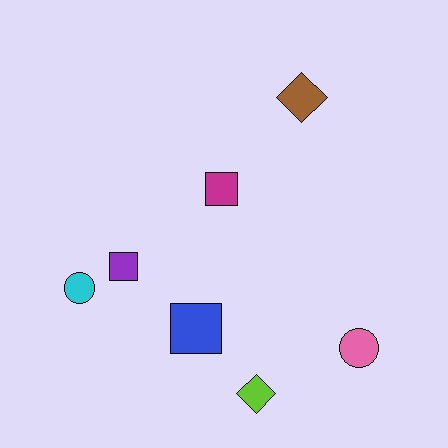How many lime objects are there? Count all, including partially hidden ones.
There is 1 lime object.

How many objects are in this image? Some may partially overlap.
There are 7 objects.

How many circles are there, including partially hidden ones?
There are 2 circles.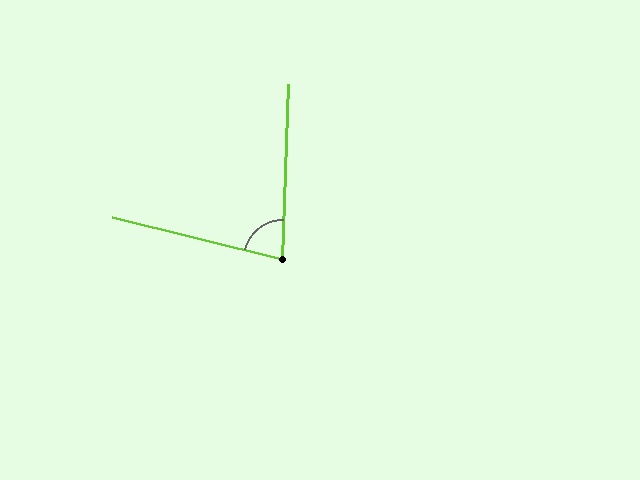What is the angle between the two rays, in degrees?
Approximately 78 degrees.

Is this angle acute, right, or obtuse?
It is acute.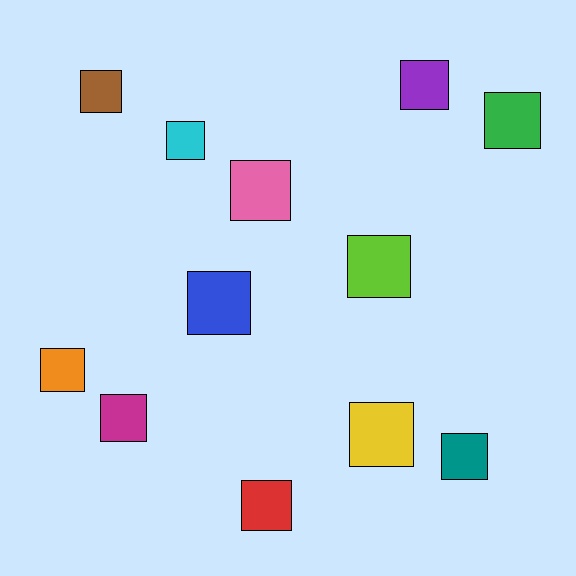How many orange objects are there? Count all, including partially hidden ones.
There is 1 orange object.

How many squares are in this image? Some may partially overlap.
There are 12 squares.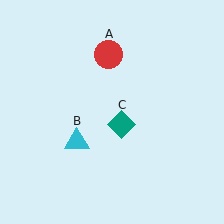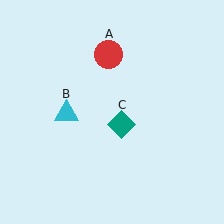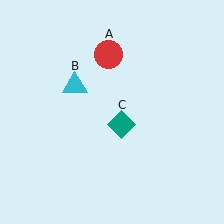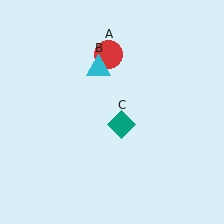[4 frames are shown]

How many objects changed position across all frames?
1 object changed position: cyan triangle (object B).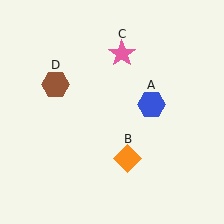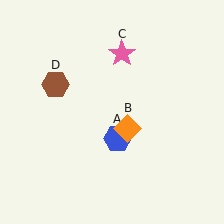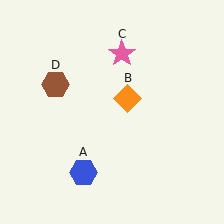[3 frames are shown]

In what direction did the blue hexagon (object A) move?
The blue hexagon (object A) moved down and to the left.